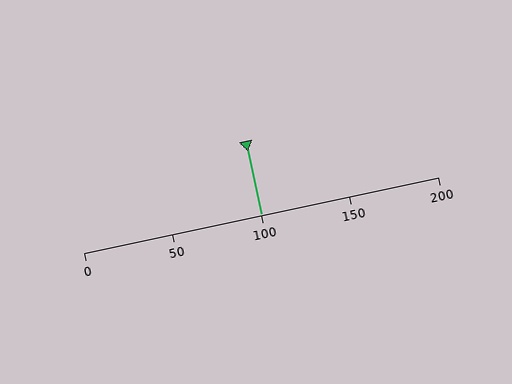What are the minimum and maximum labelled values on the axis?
The axis runs from 0 to 200.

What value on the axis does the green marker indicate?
The marker indicates approximately 100.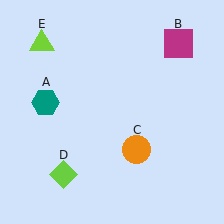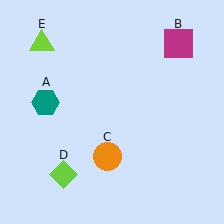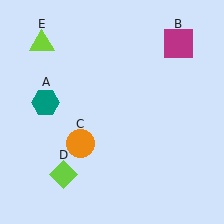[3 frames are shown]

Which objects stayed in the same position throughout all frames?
Teal hexagon (object A) and magenta square (object B) and lime diamond (object D) and lime triangle (object E) remained stationary.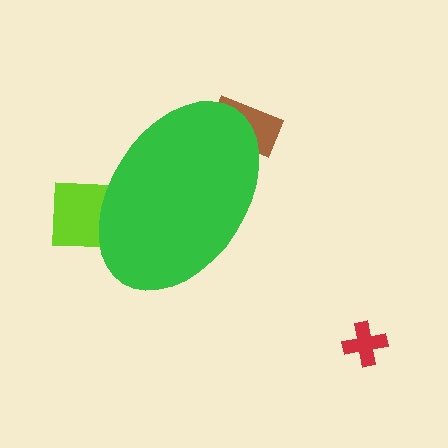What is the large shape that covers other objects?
A green ellipse.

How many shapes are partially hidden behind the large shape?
2 shapes are partially hidden.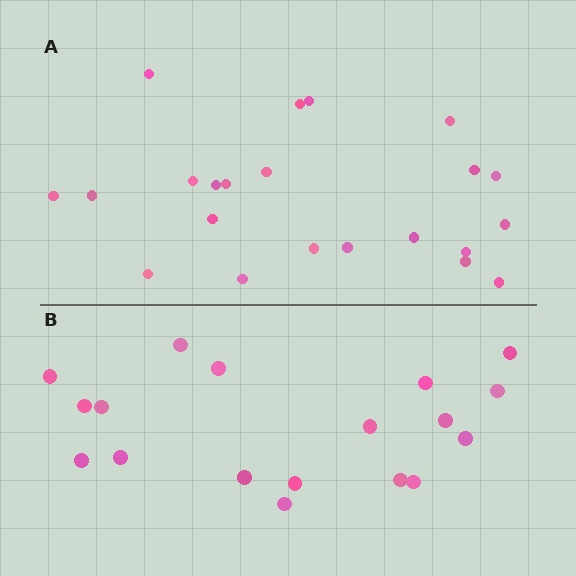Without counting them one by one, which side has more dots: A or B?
Region A (the top region) has more dots.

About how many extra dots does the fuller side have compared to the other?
Region A has about 4 more dots than region B.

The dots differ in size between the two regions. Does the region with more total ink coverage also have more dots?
No. Region B has more total ink coverage because its dots are larger, but region A actually contains more individual dots. Total area can be misleading — the number of items is what matters here.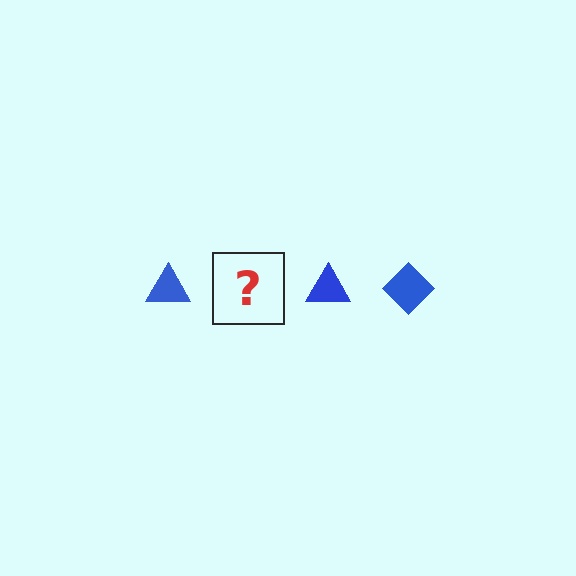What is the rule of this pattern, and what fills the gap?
The rule is that the pattern cycles through triangle, diamond shapes in blue. The gap should be filled with a blue diamond.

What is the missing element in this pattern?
The missing element is a blue diamond.